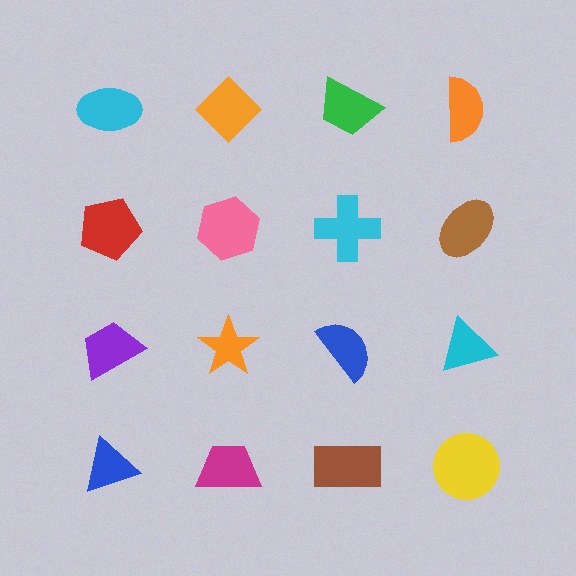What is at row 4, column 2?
A magenta trapezoid.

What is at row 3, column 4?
A cyan triangle.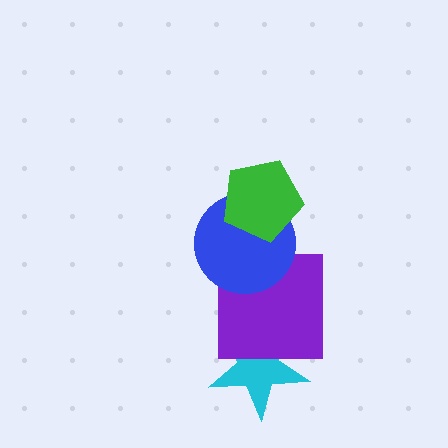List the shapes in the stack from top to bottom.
From top to bottom: the green pentagon, the blue circle, the purple square, the cyan star.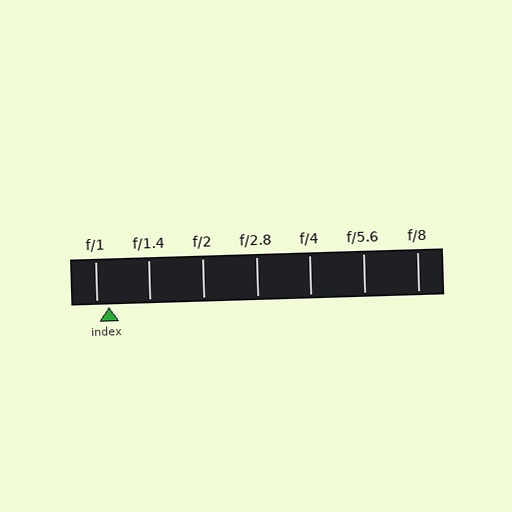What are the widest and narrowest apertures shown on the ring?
The widest aperture shown is f/1 and the narrowest is f/8.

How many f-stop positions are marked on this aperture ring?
There are 7 f-stop positions marked.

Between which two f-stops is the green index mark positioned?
The index mark is between f/1 and f/1.4.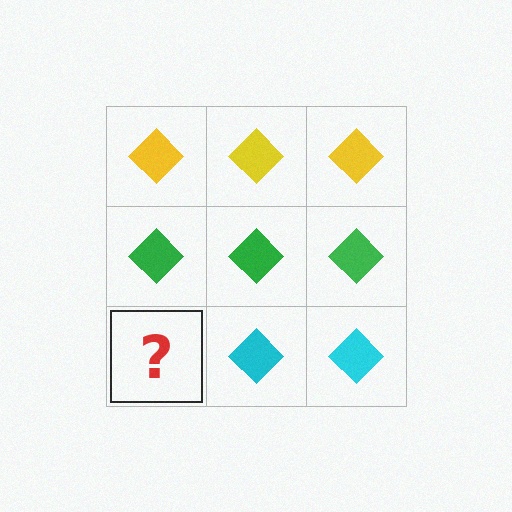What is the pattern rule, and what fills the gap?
The rule is that each row has a consistent color. The gap should be filled with a cyan diamond.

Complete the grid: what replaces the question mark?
The question mark should be replaced with a cyan diamond.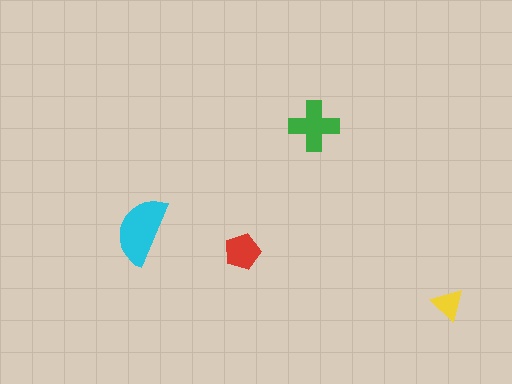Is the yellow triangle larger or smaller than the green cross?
Smaller.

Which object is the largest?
The cyan semicircle.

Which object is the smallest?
The yellow triangle.